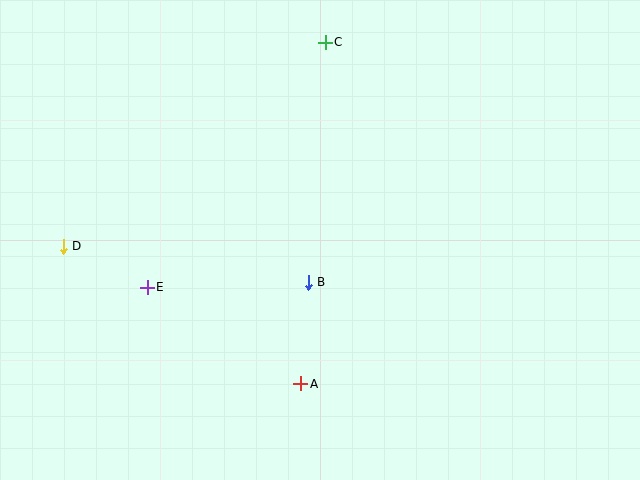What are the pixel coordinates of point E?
Point E is at (147, 287).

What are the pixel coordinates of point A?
Point A is at (301, 384).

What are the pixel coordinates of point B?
Point B is at (308, 282).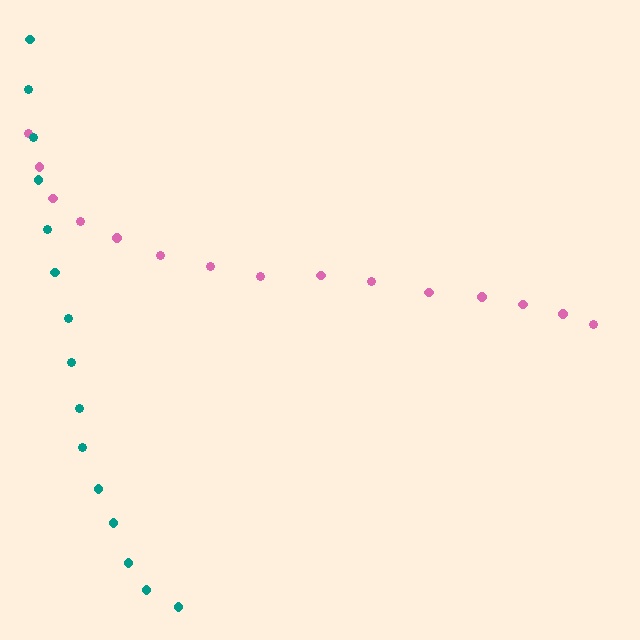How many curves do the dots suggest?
There are 2 distinct paths.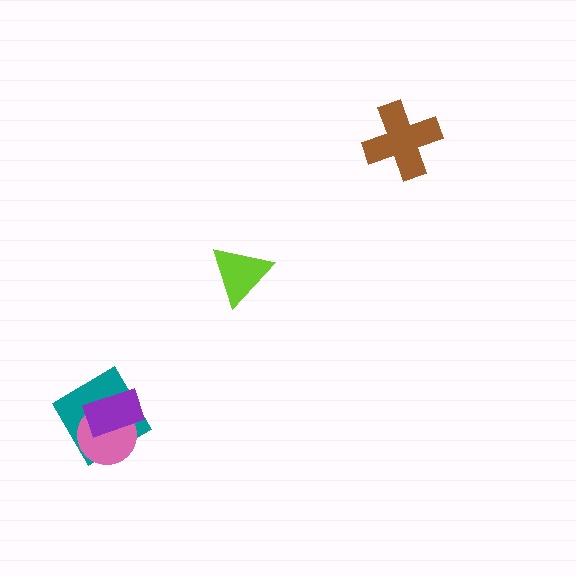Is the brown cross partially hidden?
No, no other shape covers it.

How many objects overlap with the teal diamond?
2 objects overlap with the teal diamond.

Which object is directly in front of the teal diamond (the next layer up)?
The pink circle is directly in front of the teal diamond.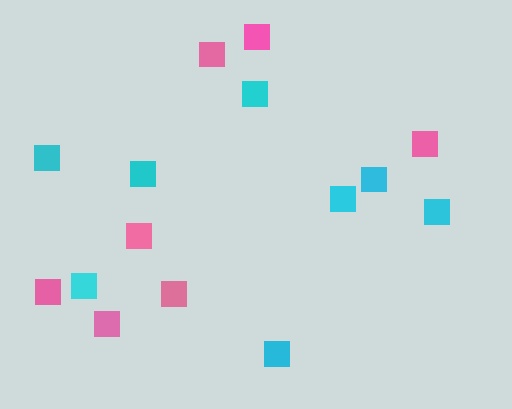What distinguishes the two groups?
There are 2 groups: one group of cyan squares (8) and one group of pink squares (7).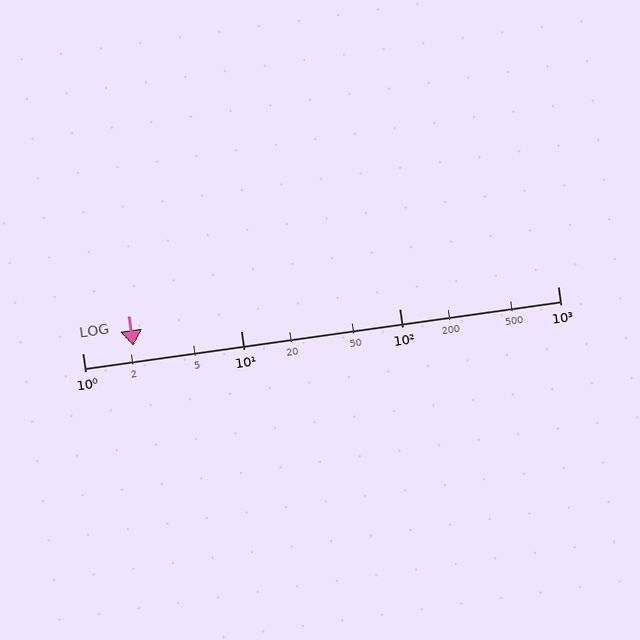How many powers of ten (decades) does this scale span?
The scale spans 3 decades, from 1 to 1000.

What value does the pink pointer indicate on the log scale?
The pointer indicates approximately 2.1.